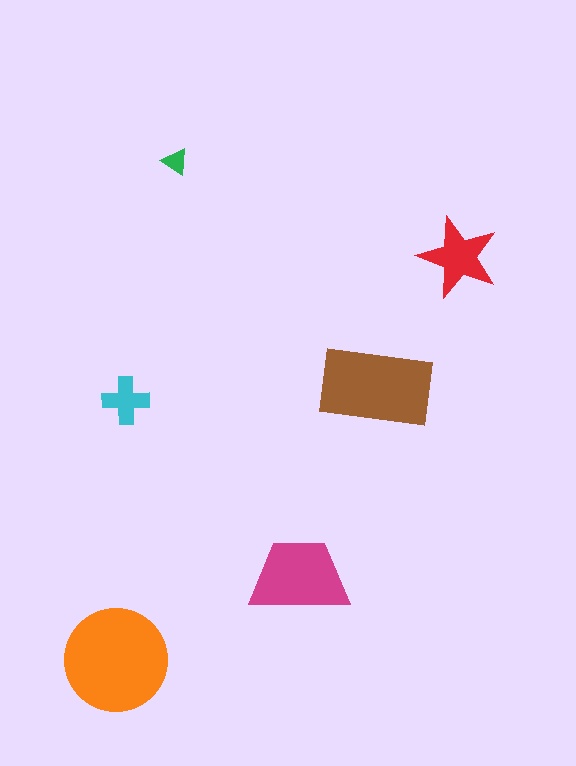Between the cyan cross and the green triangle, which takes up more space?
The cyan cross.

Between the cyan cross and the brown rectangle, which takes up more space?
The brown rectangle.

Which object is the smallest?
The green triangle.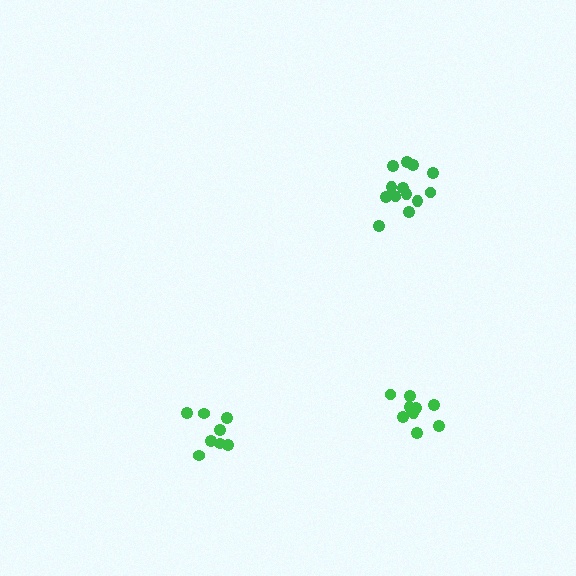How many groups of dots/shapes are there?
There are 3 groups.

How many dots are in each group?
Group 1: 8 dots, Group 2: 9 dots, Group 3: 13 dots (30 total).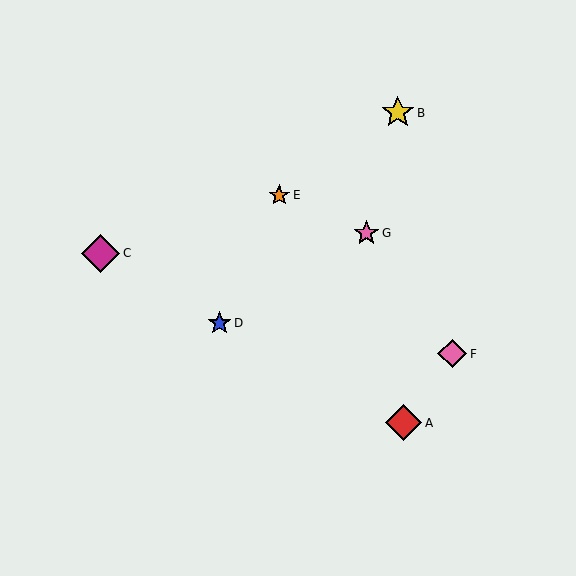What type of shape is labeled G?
Shape G is a pink star.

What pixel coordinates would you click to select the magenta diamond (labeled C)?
Click at (101, 253) to select the magenta diamond C.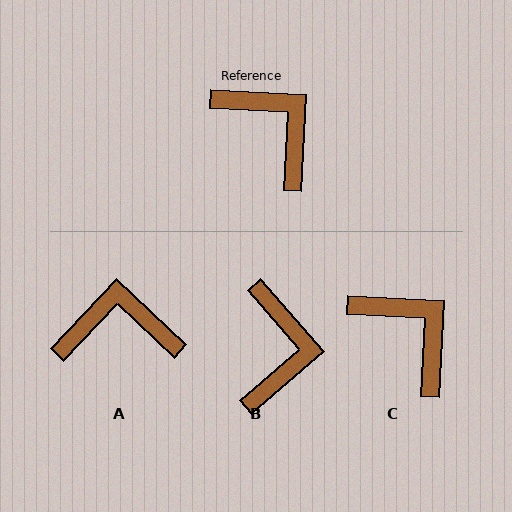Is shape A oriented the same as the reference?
No, it is off by about 49 degrees.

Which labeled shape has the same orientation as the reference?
C.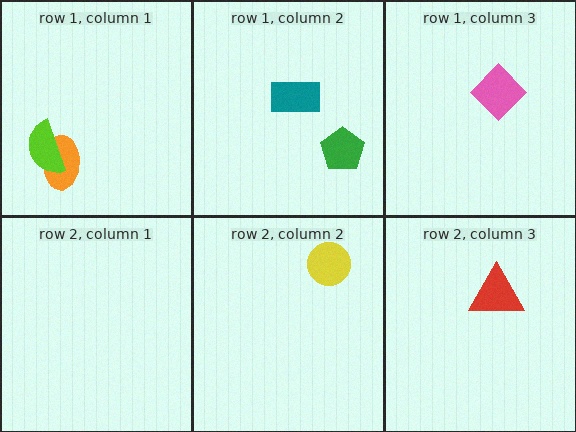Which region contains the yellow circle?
The row 2, column 2 region.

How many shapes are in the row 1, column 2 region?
2.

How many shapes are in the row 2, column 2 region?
1.